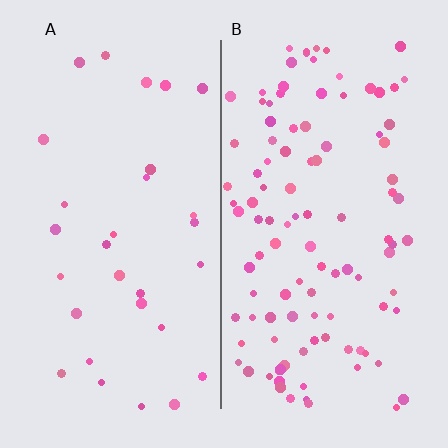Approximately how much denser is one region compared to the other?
Approximately 3.6× — region B over region A.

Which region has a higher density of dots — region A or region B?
B (the right).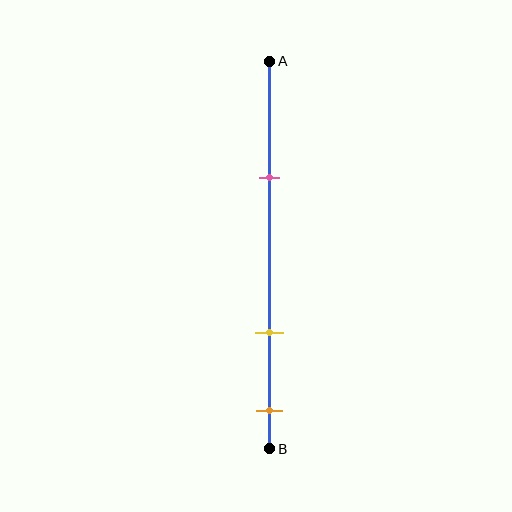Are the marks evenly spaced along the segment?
No, the marks are not evenly spaced.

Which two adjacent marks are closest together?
The yellow and orange marks are the closest adjacent pair.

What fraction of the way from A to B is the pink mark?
The pink mark is approximately 30% (0.3) of the way from A to B.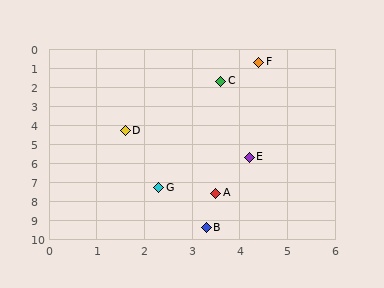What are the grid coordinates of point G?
Point G is at approximately (2.3, 7.3).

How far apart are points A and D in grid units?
Points A and D are about 3.8 grid units apart.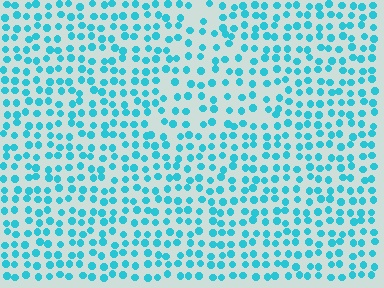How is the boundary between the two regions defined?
The boundary is defined by a change in element density (approximately 1.4x ratio). All elements are the same color, size, and shape.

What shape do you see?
I see a triangle.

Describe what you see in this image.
The image contains small cyan elements arranged at two different densities. A triangle-shaped region is visible where the elements are less densely packed than the surrounding area.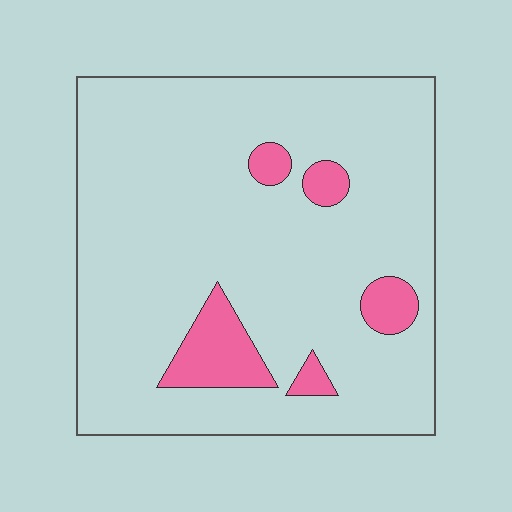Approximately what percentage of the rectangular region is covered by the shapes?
Approximately 10%.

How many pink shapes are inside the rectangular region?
5.